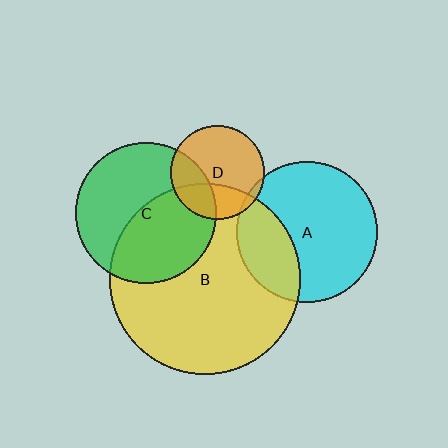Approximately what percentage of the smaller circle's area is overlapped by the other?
Approximately 30%.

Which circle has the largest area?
Circle B (yellow).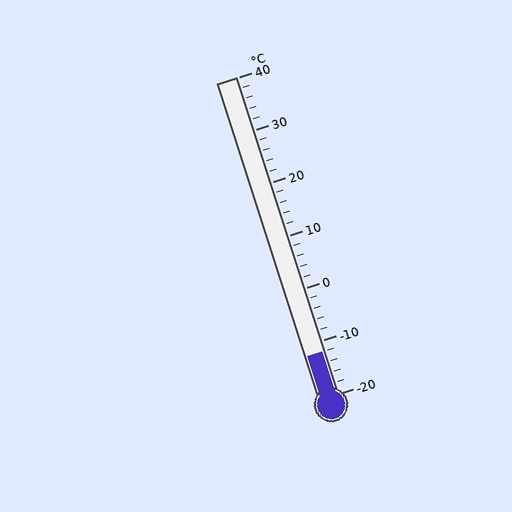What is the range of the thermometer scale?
The thermometer scale ranges from -20°C to 40°C.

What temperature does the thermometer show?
The thermometer shows approximately -12°C.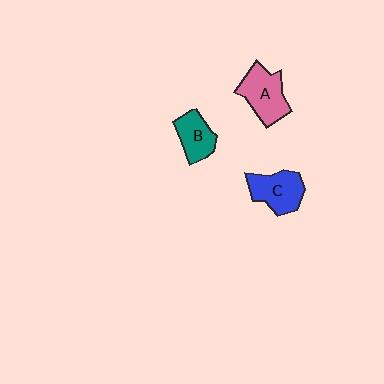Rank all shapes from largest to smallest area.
From largest to smallest: A (pink), C (blue), B (teal).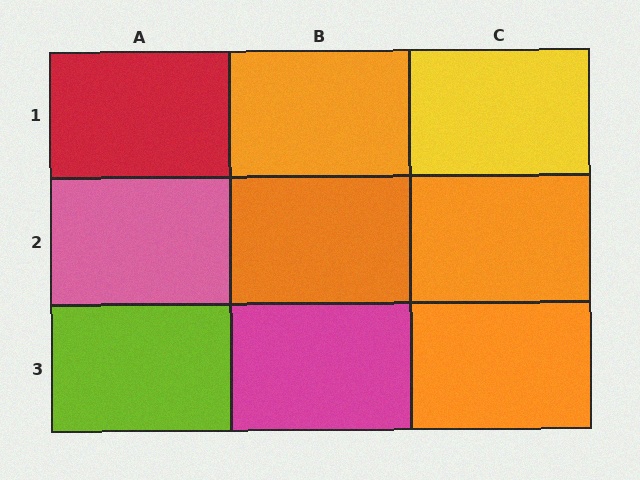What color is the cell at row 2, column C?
Orange.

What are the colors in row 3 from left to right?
Lime, magenta, orange.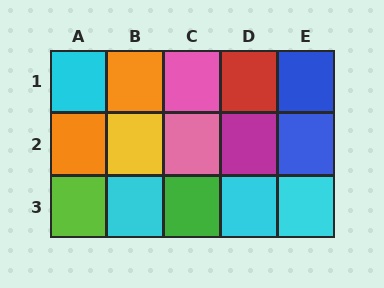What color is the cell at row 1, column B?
Orange.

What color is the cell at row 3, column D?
Cyan.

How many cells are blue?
2 cells are blue.